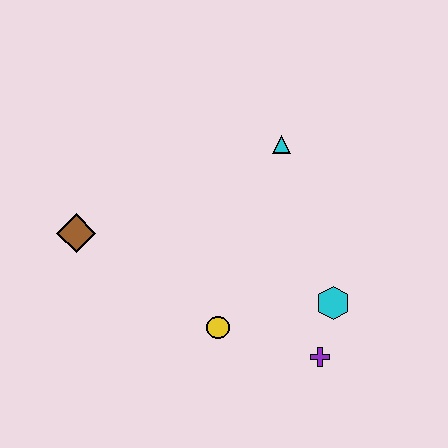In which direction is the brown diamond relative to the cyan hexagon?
The brown diamond is to the left of the cyan hexagon.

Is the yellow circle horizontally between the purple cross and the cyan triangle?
No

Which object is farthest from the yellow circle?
The cyan triangle is farthest from the yellow circle.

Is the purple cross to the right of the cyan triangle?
Yes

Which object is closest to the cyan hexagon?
The purple cross is closest to the cyan hexagon.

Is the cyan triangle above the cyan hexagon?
Yes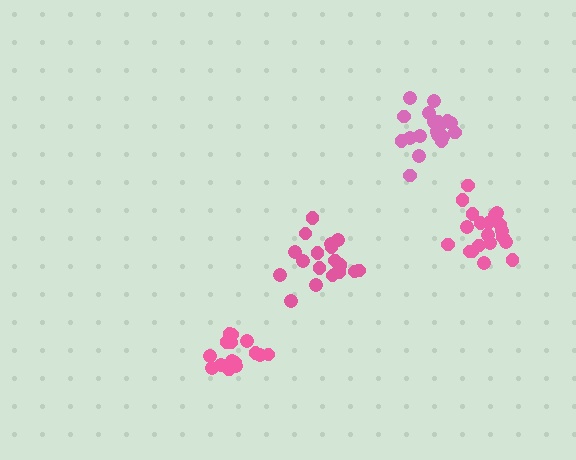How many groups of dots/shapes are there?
There are 4 groups.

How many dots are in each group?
Group 1: 19 dots, Group 2: 20 dots, Group 3: 16 dots, Group 4: 20 dots (75 total).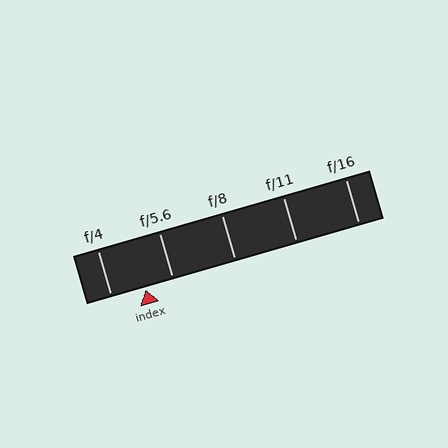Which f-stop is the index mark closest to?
The index mark is closest to f/5.6.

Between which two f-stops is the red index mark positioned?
The index mark is between f/4 and f/5.6.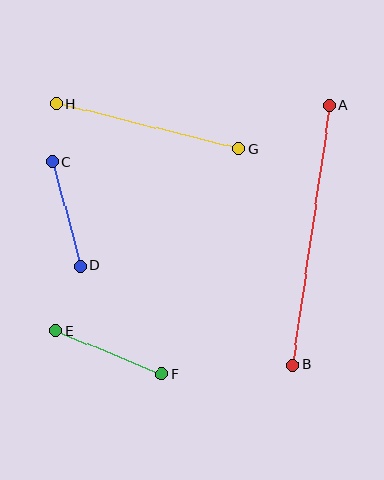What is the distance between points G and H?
The distance is approximately 188 pixels.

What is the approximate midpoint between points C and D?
The midpoint is at approximately (66, 214) pixels.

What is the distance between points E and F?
The distance is approximately 114 pixels.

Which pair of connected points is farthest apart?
Points A and B are farthest apart.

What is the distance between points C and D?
The distance is approximately 108 pixels.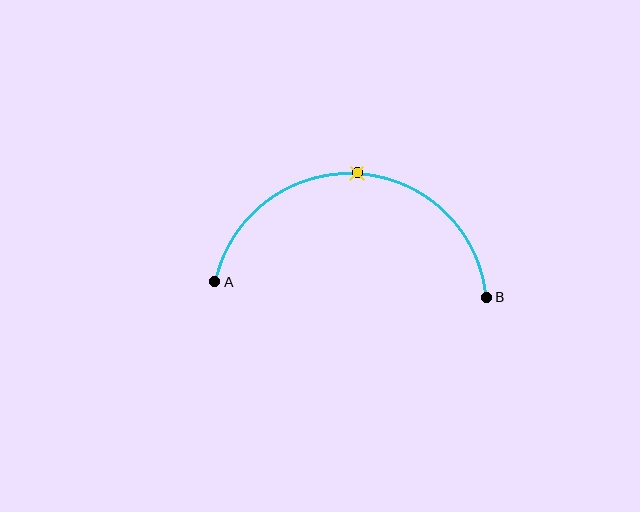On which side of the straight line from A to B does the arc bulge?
The arc bulges above the straight line connecting A and B.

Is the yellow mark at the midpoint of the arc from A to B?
Yes. The yellow mark lies on the arc at equal arc-length from both A and B — it is the arc midpoint.